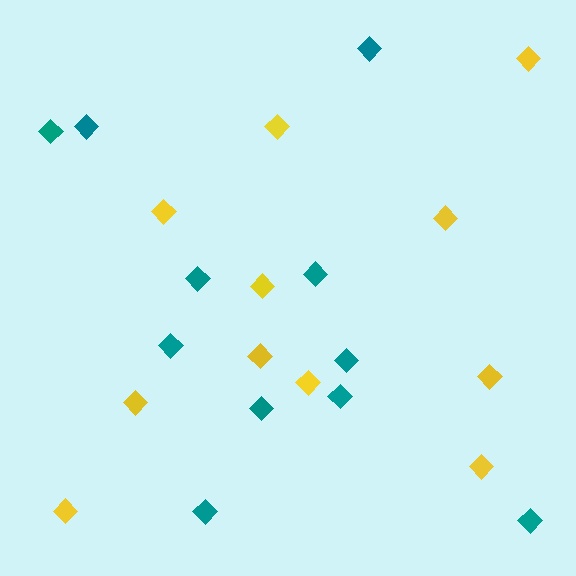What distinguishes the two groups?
There are 2 groups: one group of teal diamonds (11) and one group of yellow diamonds (11).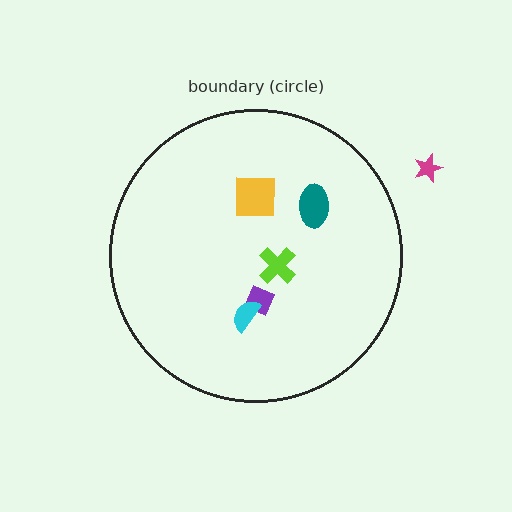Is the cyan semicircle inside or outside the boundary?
Inside.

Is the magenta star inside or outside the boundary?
Outside.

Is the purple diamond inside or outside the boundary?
Inside.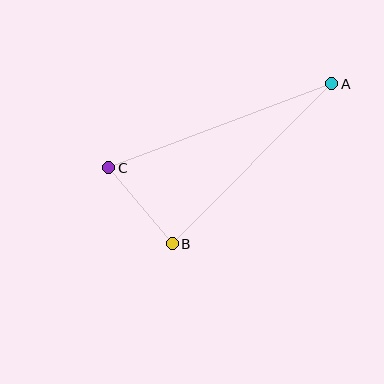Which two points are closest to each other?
Points B and C are closest to each other.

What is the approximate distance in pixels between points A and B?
The distance between A and B is approximately 226 pixels.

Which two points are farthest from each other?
Points A and C are farthest from each other.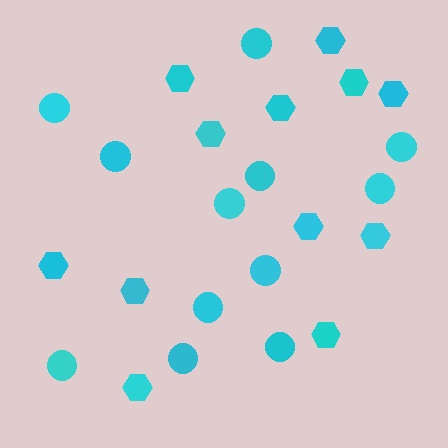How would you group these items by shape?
There are 2 groups: one group of hexagons (12) and one group of circles (12).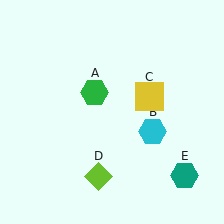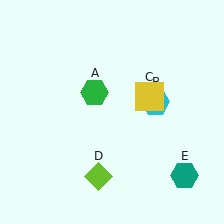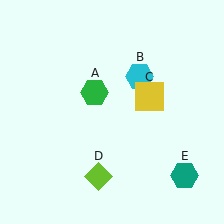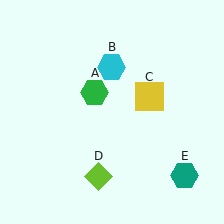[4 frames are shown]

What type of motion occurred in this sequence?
The cyan hexagon (object B) rotated counterclockwise around the center of the scene.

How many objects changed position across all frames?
1 object changed position: cyan hexagon (object B).